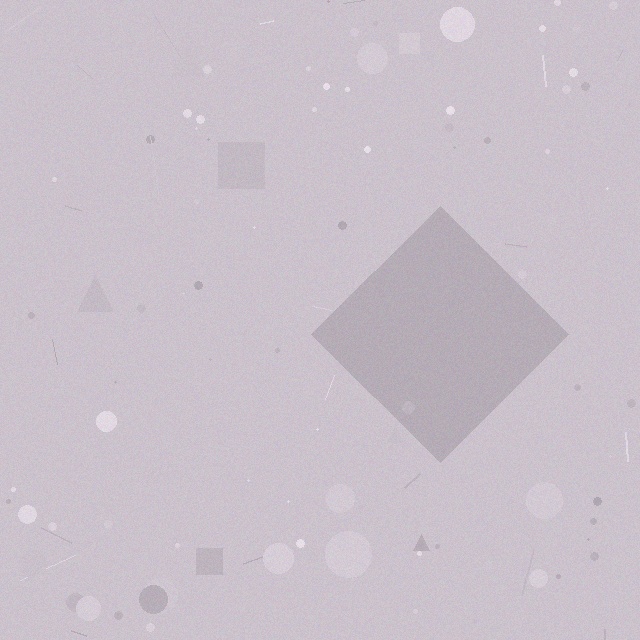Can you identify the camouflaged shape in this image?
The camouflaged shape is a diamond.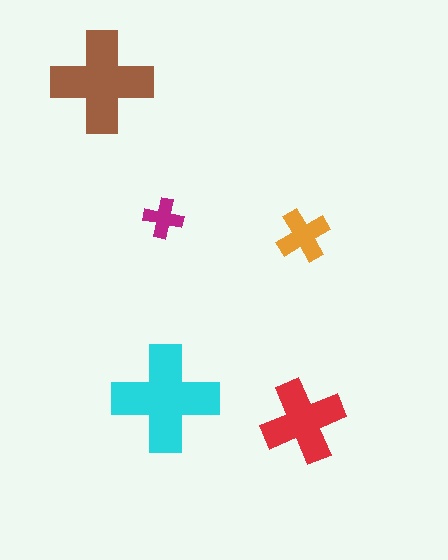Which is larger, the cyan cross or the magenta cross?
The cyan one.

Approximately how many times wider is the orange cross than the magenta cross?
About 1.5 times wider.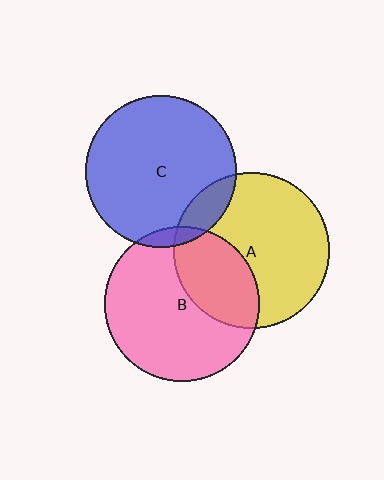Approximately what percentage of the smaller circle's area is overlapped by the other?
Approximately 10%.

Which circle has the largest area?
Circle A (yellow).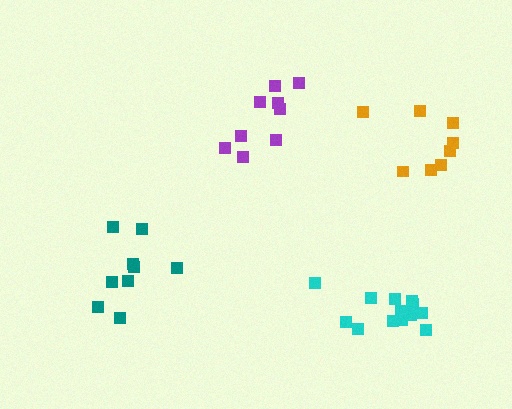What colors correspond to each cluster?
The clusters are colored: cyan, purple, orange, teal.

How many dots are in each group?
Group 1: 13 dots, Group 2: 9 dots, Group 3: 8 dots, Group 4: 9 dots (39 total).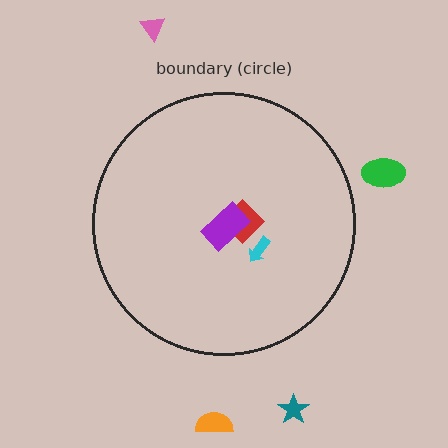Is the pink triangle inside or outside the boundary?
Outside.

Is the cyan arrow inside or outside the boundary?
Inside.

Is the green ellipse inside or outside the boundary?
Outside.